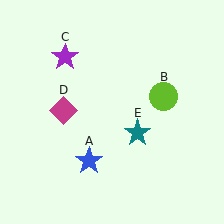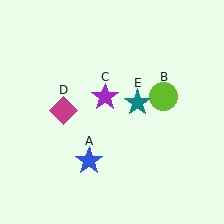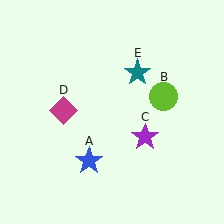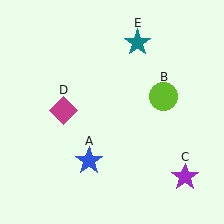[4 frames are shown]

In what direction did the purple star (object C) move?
The purple star (object C) moved down and to the right.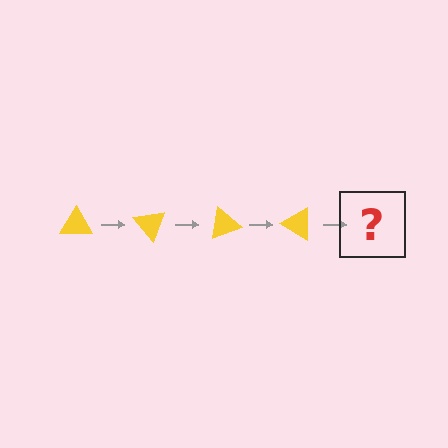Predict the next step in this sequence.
The next step is a yellow triangle rotated 200 degrees.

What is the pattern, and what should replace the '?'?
The pattern is that the triangle rotates 50 degrees each step. The '?' should be a yellow triangle rotated 200 degrees.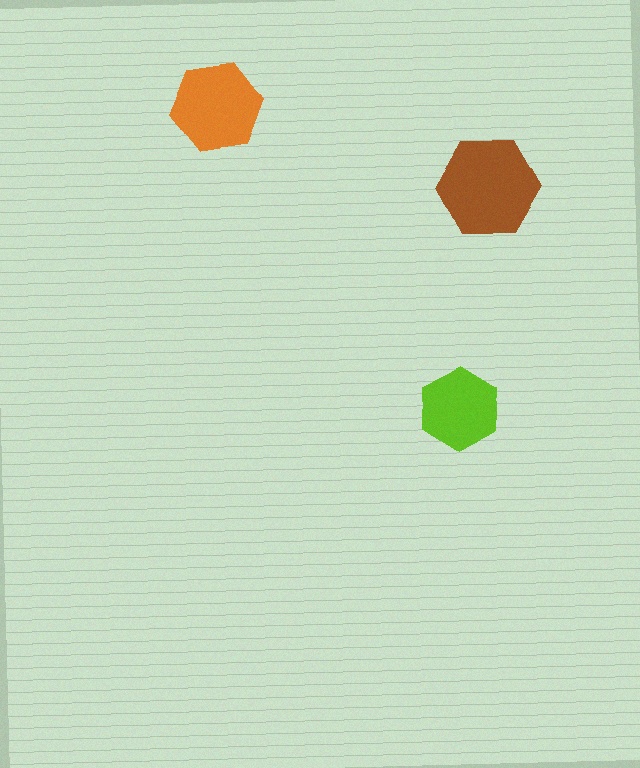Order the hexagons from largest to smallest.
the brown one, the orange one, the lime one.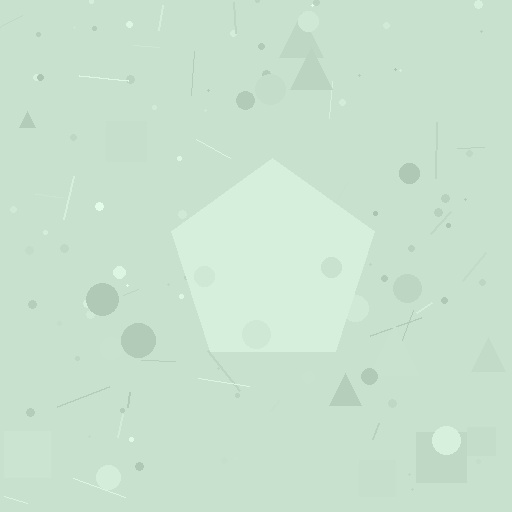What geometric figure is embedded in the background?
A pentagon is embedded in the background.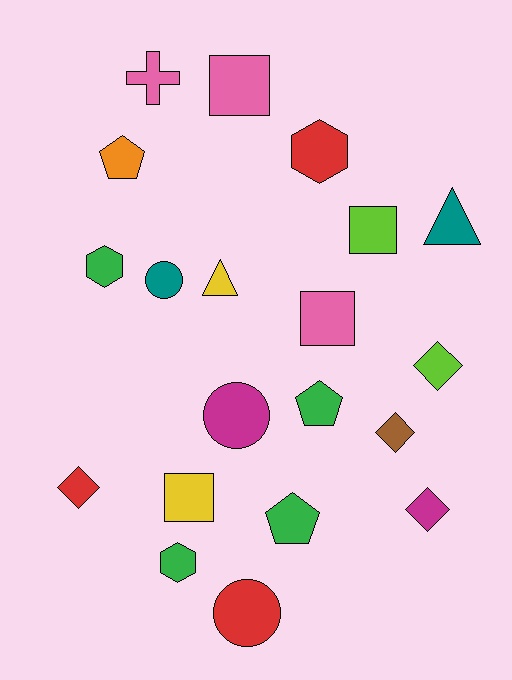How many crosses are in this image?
There is 1 cross.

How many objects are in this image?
There are 20 objects.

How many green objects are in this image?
There are 4 green objects.